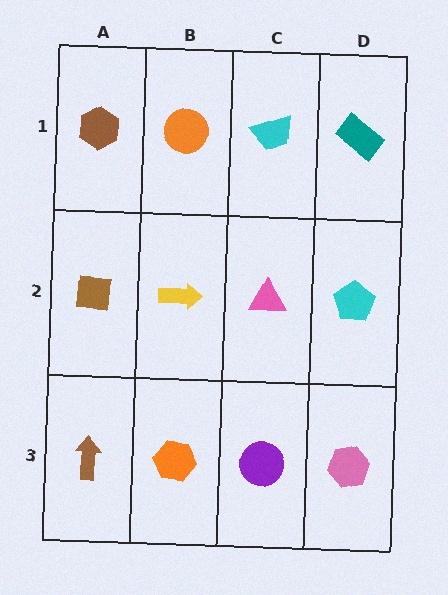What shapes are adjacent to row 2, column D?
A teal rectangle (row 1, column D), a pink hexagon (row 3, column D), a pink triangle (row 2, column C).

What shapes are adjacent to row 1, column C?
A pink triangle (row 2, column C), an orange circle (row 1, column B), a teal rectangle (row 1, column D).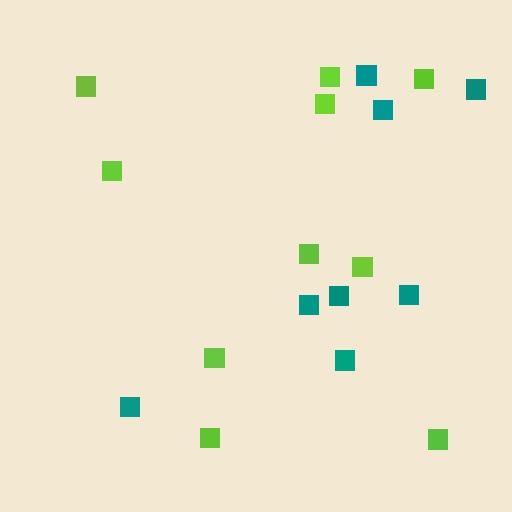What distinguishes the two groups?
There are 2 groups: one group of teal squares (8) and one group of lime squares (10).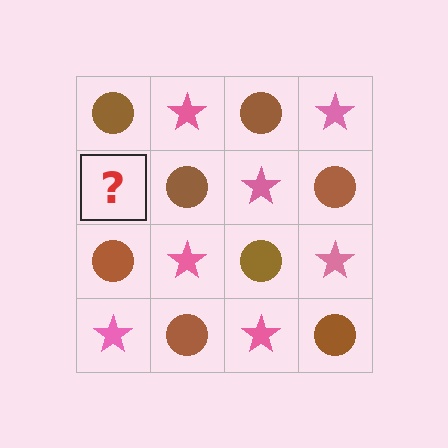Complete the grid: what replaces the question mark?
The question mark should be replaced with a pink star.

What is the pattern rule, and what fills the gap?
The rule is that it alternates brown circle and pink star in a checkerboard pattern. The gap should be filled with a pink star.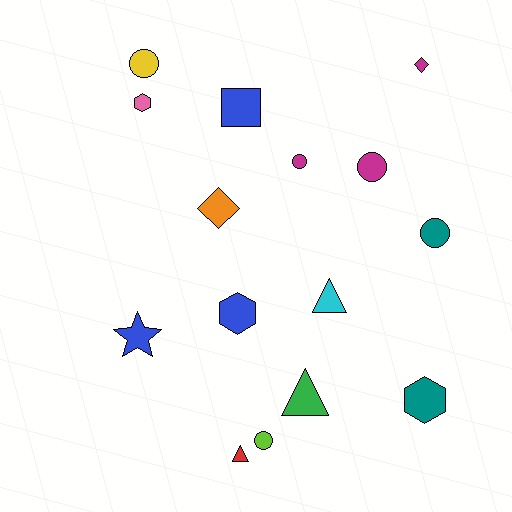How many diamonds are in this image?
There are 2 diamonds.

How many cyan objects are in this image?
There is 1 cyan object.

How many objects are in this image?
There are 15 objects.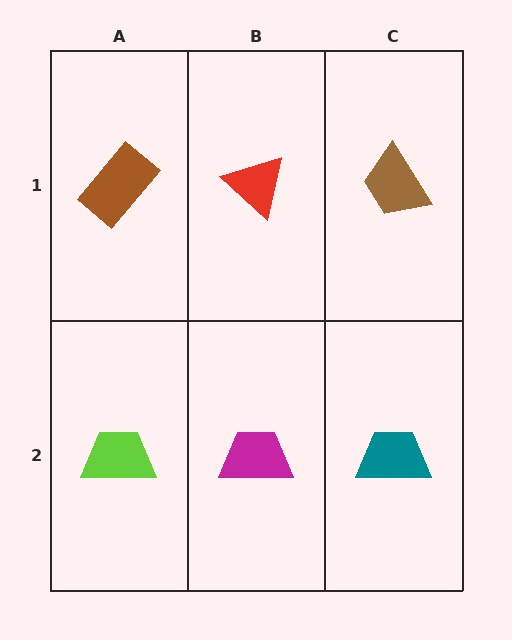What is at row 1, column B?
A red triangle.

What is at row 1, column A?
A brown rectangle.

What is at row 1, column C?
A brown trapezoid.